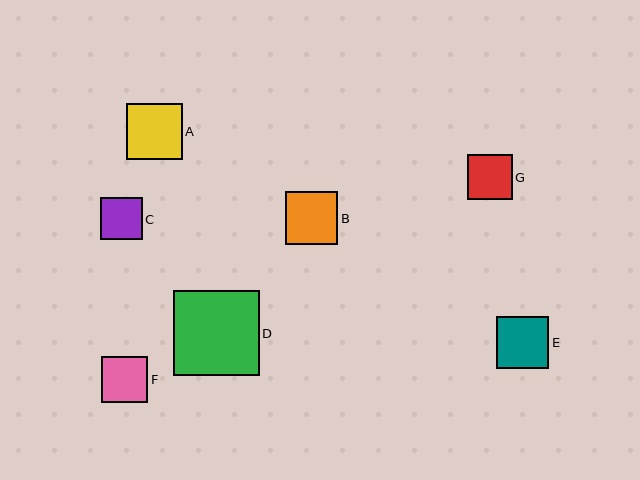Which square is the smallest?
Square C is the smallest with a size of approximately 42 pixels.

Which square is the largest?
Square D is the largest with a size of approximately 86 pixels.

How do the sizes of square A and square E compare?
Square A and square E are approximately the same size.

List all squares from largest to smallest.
From largest to smallest: D, A, B, E, F, G, C.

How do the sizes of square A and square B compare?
Square A and square B are approximately the same size.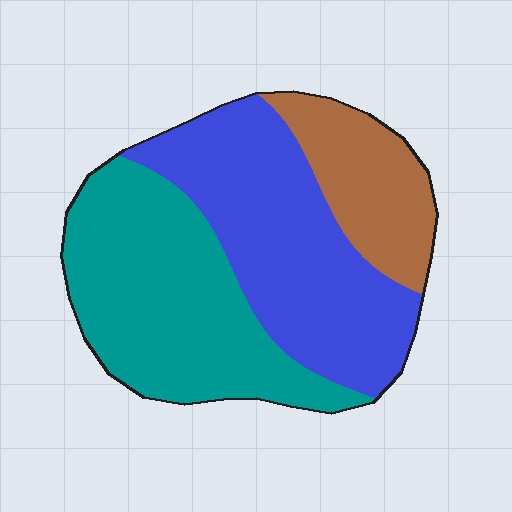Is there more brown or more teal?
Teal.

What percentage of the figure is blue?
Blue covers about 40% of the figure.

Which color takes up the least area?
Brown, at roughly 20%.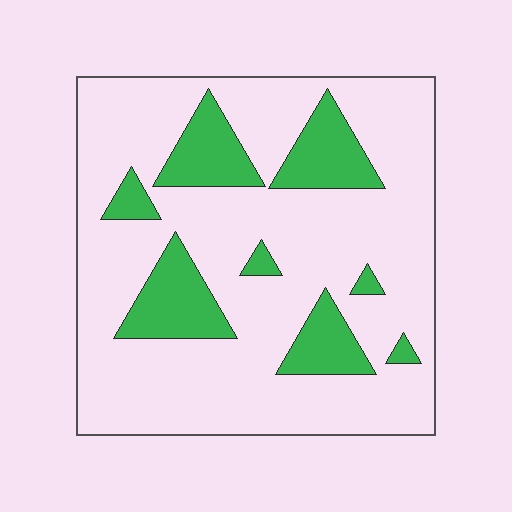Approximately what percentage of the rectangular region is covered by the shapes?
Approximately 20%.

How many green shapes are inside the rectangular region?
8.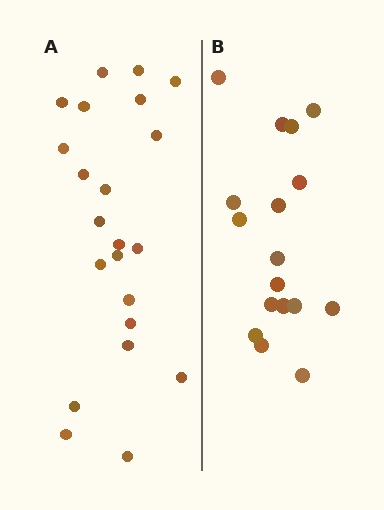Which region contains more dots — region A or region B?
Region A (the left region) has more dots.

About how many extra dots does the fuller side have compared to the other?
Region A has about 5 more dots than region B.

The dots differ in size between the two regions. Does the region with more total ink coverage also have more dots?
No. Region B has more total ink coverage because its dots are larger, but region A actually contains more individual dots. Total area can be misleading — the number of items is what matters here.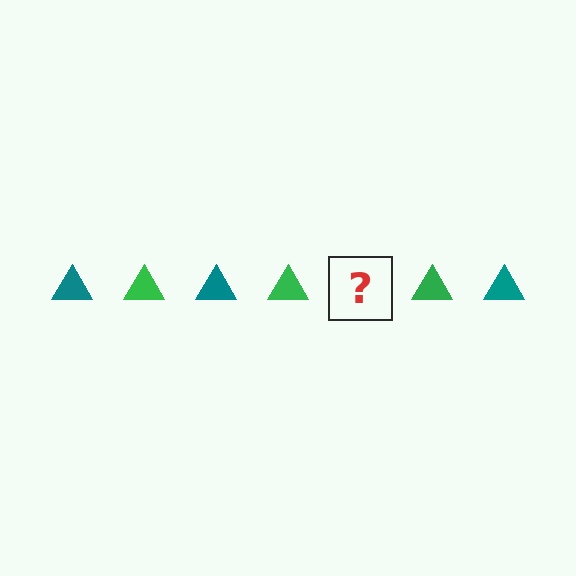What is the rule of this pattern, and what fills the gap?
The rule is that the pattern cycles through teal, green triangles. The gap should be filled with a teal triangle.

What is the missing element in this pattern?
The missing element is a teal triangle.